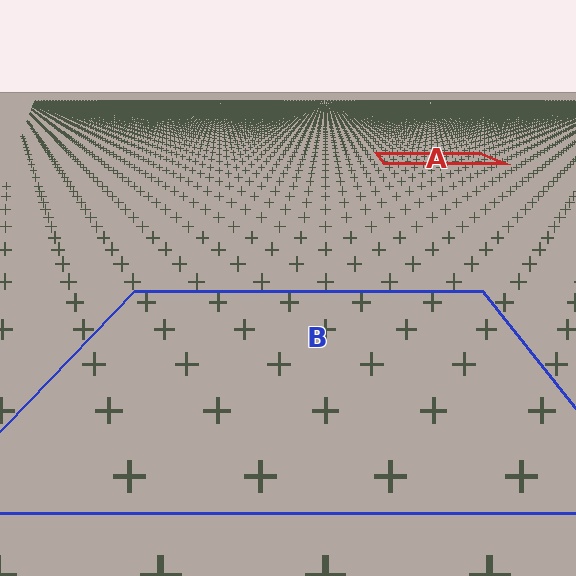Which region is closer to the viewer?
Region B is closer. The texture elements there are larger and more spread out.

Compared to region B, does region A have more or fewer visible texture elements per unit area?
Region A has more texture elements per unit area — they are packed more densely because it is farther away.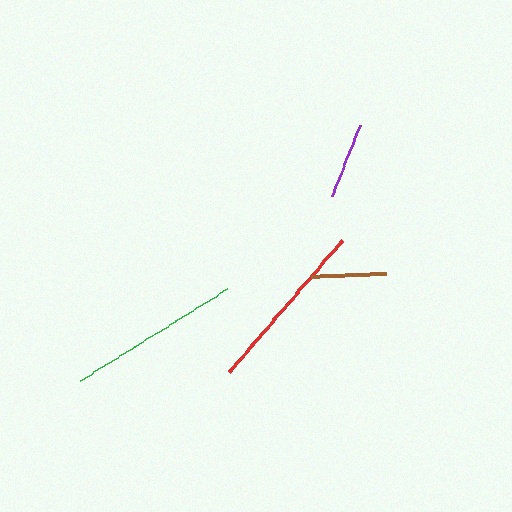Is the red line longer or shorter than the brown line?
The red line is longer than the brown line.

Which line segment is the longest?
The red line is the longest at approximately 175 pixels.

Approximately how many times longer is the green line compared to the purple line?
The green line is approximately 2.3 times the length of the purple line.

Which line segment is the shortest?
The brown line is the shortest at approximately 75 pixels.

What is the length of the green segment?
The green segment is approximately 173 pixels long.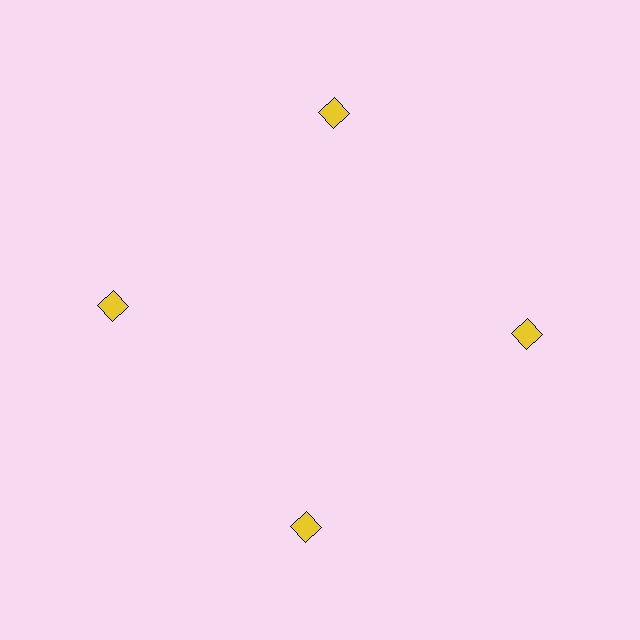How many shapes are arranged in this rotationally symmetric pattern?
There are 4 shapes, arranged in 4 groups of 1.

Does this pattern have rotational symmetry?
Yes, this pattern has 4-fold rotational symmetry. It looks the same after rotating 90 degrees around the center.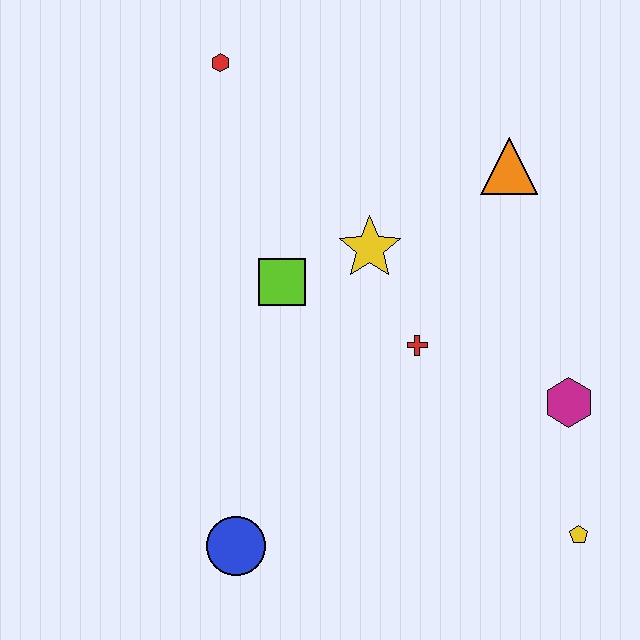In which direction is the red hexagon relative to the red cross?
The red hexagon is above the red cross.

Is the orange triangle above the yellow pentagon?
Yes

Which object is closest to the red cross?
The yellow star is closest to the red cross.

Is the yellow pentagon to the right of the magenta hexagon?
Yes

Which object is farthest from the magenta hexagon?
The red hexagon is farthest from the magenta hexagon.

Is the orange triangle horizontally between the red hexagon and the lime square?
No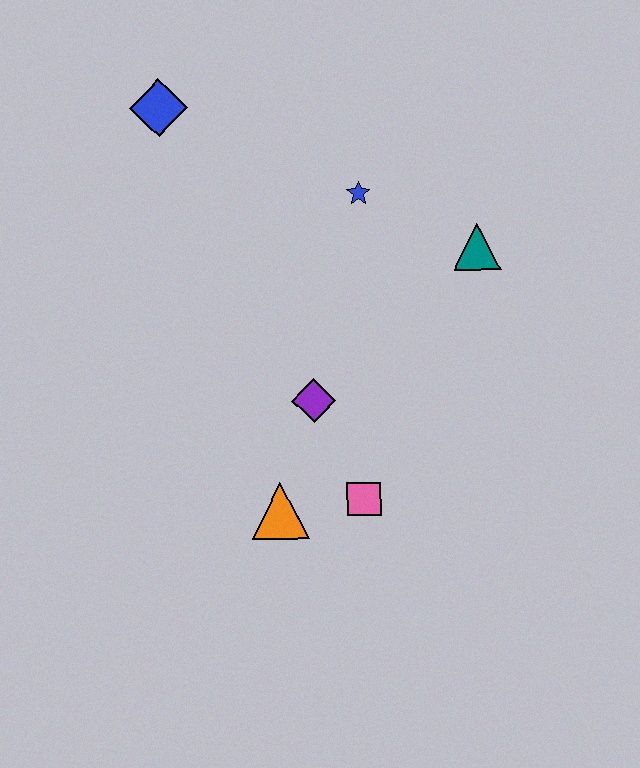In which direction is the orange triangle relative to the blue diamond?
The orange triangle is below the blue diamond.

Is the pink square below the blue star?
Yes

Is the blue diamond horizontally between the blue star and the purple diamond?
No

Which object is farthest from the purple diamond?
The blue diamond is farthest from the purple diamond.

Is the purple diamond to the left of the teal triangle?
Yes